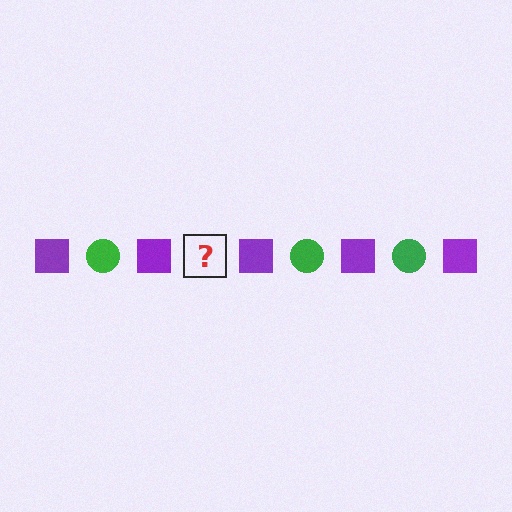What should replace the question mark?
The question mark should be replaced with a green circle.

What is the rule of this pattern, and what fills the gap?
The rule is that the pattern alternates between purple square and green circle. The gap should be filled with a green circle.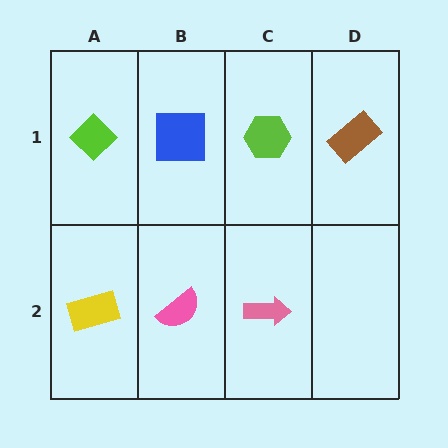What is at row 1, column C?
A lime hexagon.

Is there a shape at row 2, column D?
No, that cell is empty.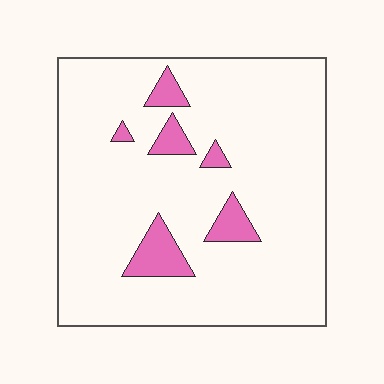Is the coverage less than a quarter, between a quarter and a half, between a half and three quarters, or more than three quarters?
Less than a quarter.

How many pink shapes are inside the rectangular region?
6.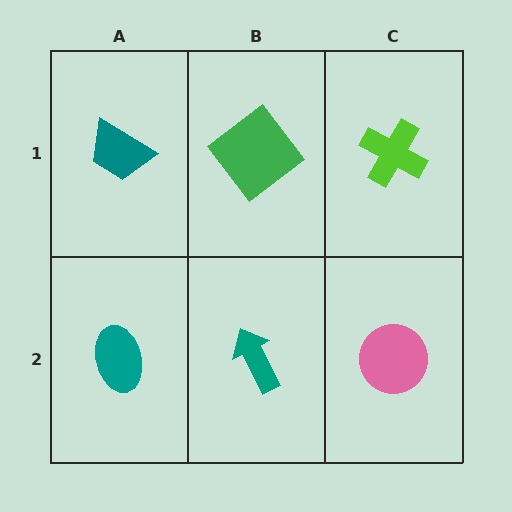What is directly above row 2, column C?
A lime cross.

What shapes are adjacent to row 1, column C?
A pink circle (row 2, column C), a green diamond (row 1, column B).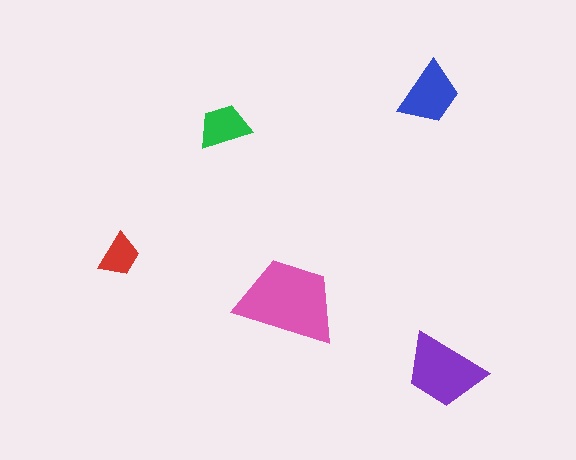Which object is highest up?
The blue trapezoid is topmost.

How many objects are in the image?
There are 5 objects in the image.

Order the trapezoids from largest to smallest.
the pink one, the purple one, the blue one, the green one, the red one.